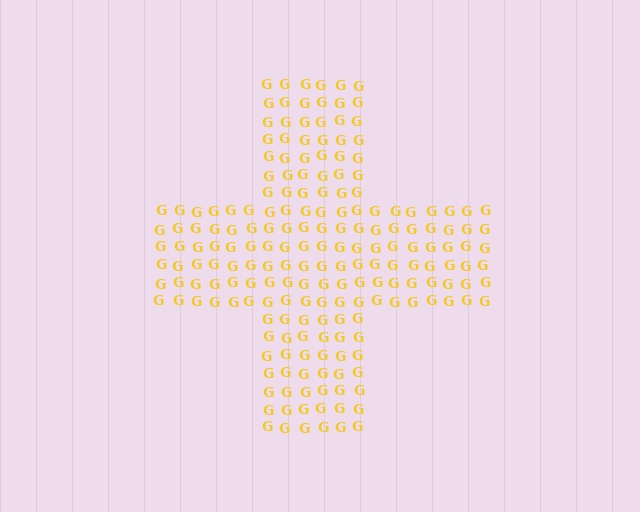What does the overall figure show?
The overall figure shows a cross.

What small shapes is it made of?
It is made of small letter G's.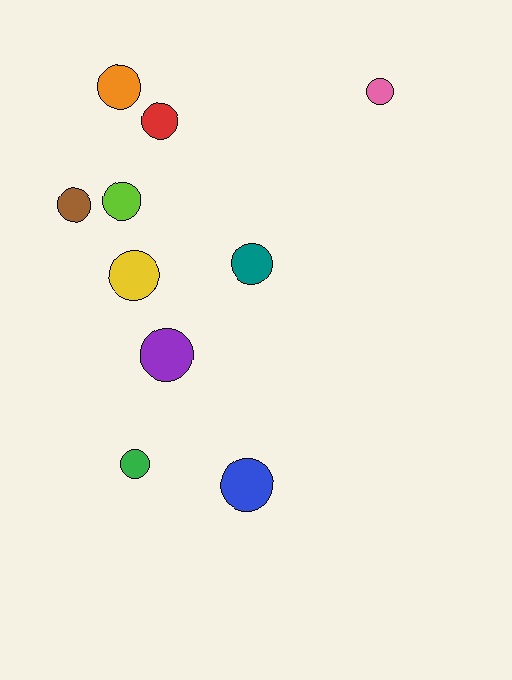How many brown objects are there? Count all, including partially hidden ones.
There is 1 brown object.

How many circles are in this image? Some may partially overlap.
There are 10 circles.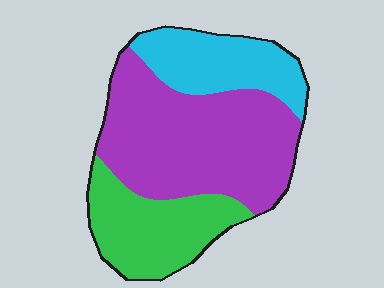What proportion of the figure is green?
Green covers roughly 25% of the figure.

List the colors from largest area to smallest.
From largest to smallest: purple, green, cyan.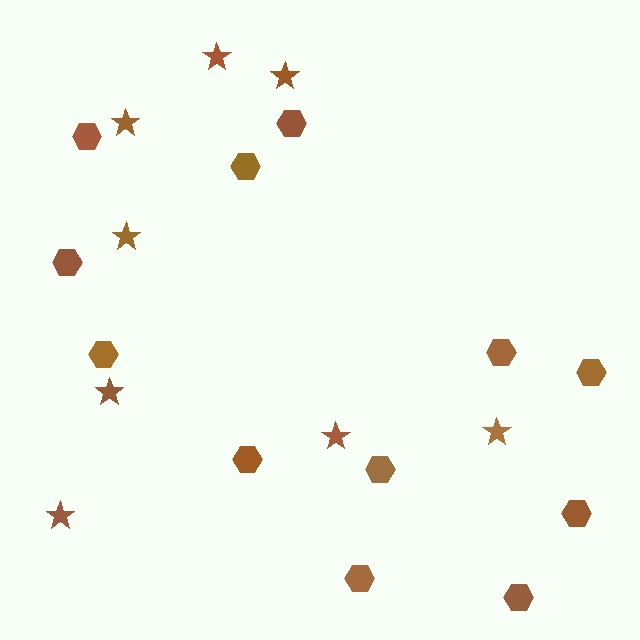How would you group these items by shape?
There are 2 groups: one group of hexagons (12) and one group of stars (8).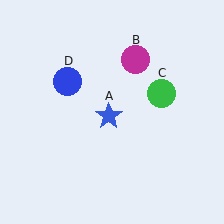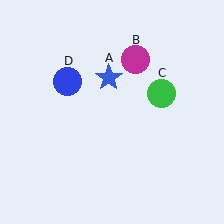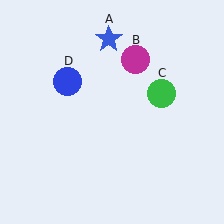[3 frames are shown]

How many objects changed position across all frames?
1 object changed position: blue star (object A).